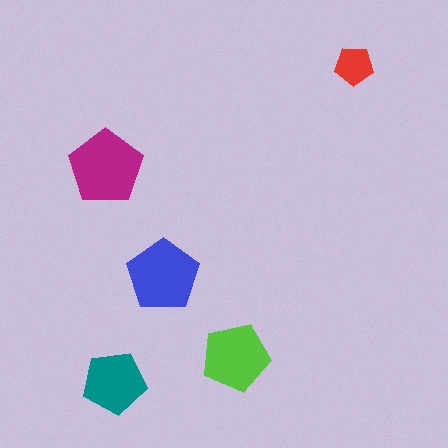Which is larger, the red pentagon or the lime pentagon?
The lime one.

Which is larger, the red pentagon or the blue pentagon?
The blue one.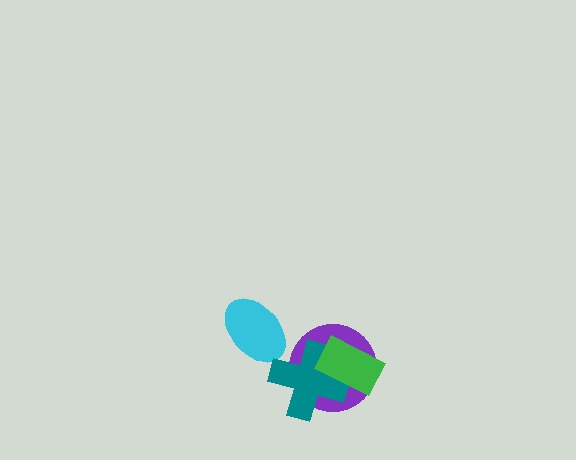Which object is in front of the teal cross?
The green rectangle is in front of the teal cross.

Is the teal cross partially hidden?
Yes, it is partially covered by another shape.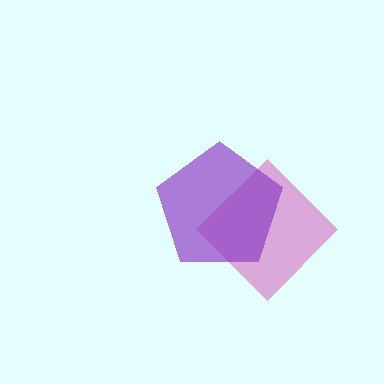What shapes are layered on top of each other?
The layered shapes are: a magenta diamond, a purple pentagon.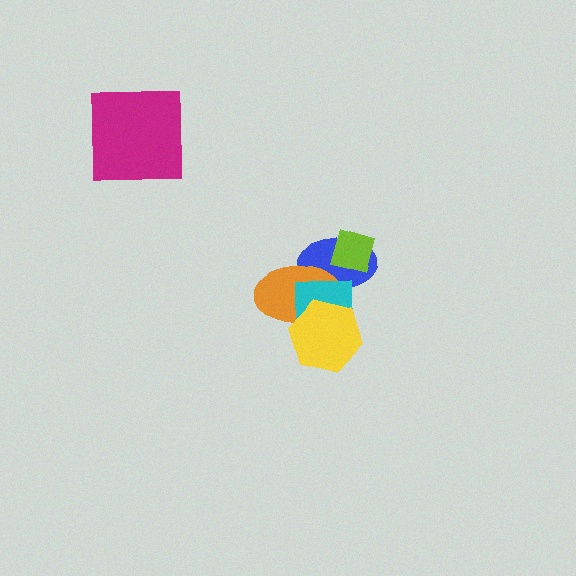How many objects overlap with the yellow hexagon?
2 objects overlap with the yellow hexagon.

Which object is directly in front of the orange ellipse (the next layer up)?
The cyan square is directly in front of the orange ellipse.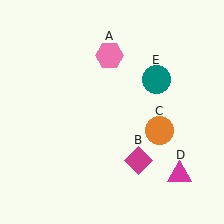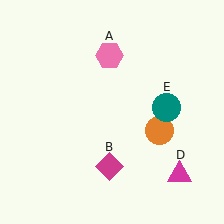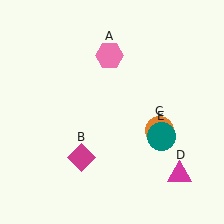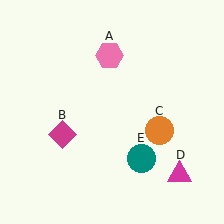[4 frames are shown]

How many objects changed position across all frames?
2 objects changed position: magenta diamond (object B), teal circle (object E).